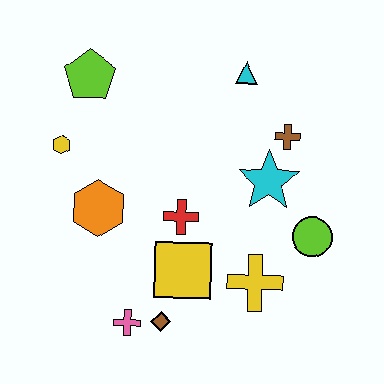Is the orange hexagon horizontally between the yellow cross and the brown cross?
No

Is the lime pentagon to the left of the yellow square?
Yes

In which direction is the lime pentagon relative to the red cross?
The lime pentagon is above the red cross.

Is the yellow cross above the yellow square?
No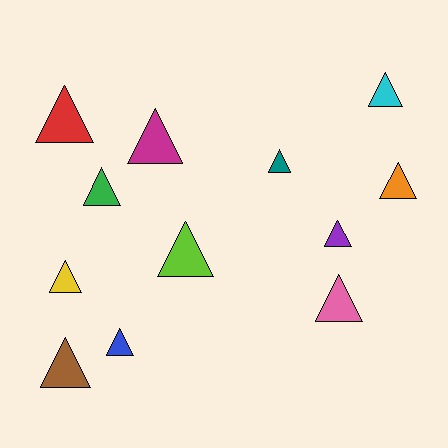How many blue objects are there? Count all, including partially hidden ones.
There is 1 blue object.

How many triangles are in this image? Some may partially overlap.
There are 12 triangles.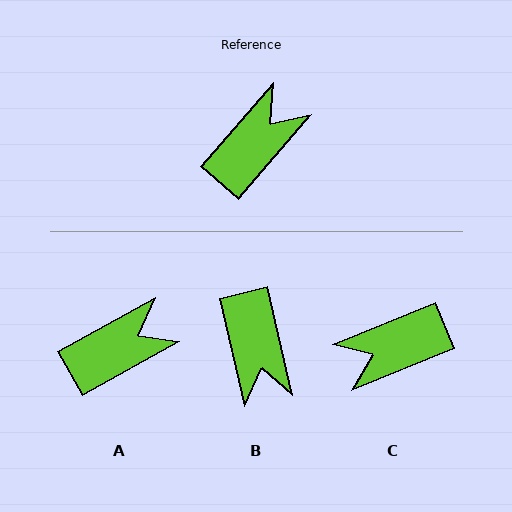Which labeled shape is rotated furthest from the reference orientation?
C, about 153 degrees away.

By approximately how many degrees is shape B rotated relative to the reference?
Approximately 126 degrees clockwise.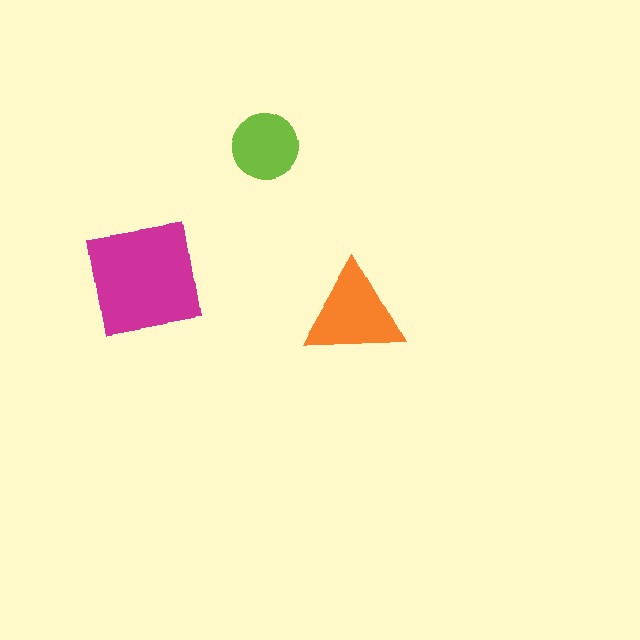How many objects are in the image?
There are 3 objects in the image.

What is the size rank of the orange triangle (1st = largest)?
2nd.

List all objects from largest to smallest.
The magenta square, the orange triangle, the lime circle.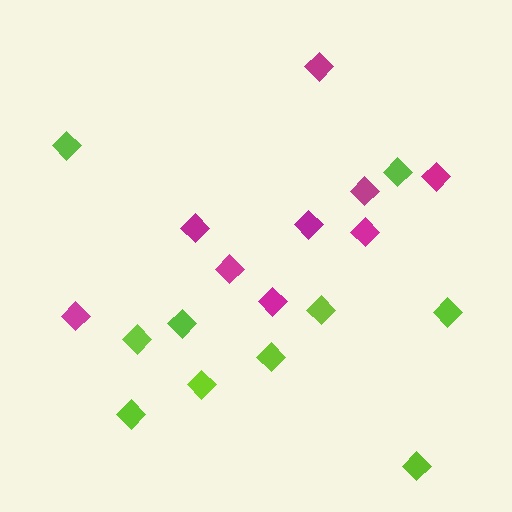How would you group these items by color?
There are 2 groups: one group of lime diamonds (10) and one group of magenta diamonds (9).